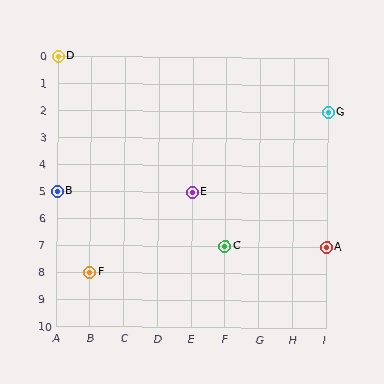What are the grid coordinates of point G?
Point G is at grid coordinates (I, 2).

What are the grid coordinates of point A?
Point A is at grid coordinates (I, 7).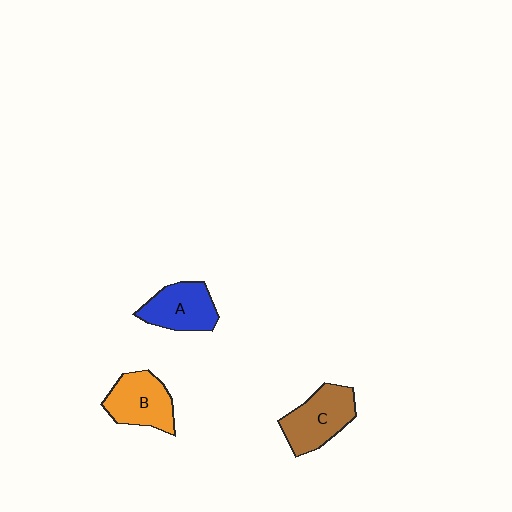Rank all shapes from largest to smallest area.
From largest to smallest: C (brown), B (orange), A (blue).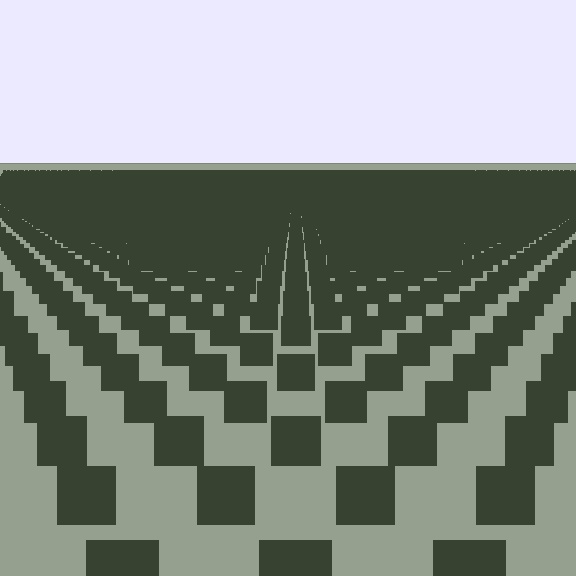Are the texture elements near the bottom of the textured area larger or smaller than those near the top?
Larger. Near the bottom, elements are closer to the viewer and appear at a bigger on-screen size.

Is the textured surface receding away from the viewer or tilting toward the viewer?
The surface is receding away from the viewer. Texture elements get smaller and denser toward the top.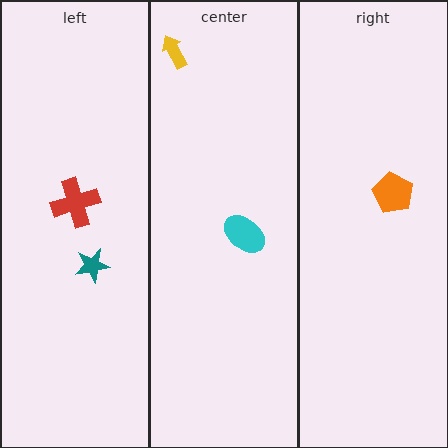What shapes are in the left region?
The red cross, the teal star.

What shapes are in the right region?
The orange pentagon.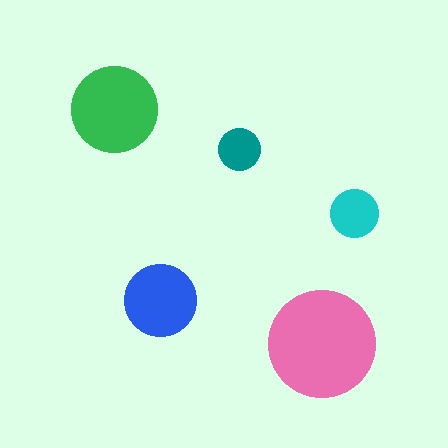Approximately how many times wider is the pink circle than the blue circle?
About 1.5 times wider.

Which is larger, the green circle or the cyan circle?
The green one.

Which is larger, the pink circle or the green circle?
The pink one.